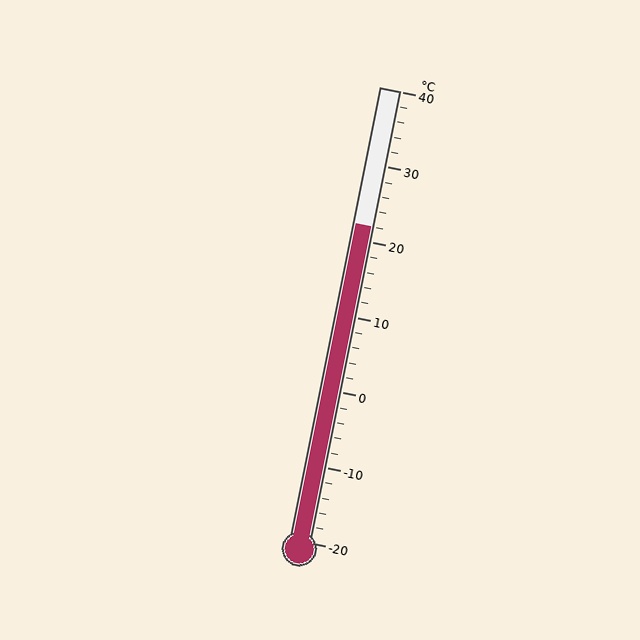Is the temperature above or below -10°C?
The temperature is above -10°C.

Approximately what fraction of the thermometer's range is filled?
The thermometer is filled to approximately 70% of its range.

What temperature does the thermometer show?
The thermometer shows approximately 22°C.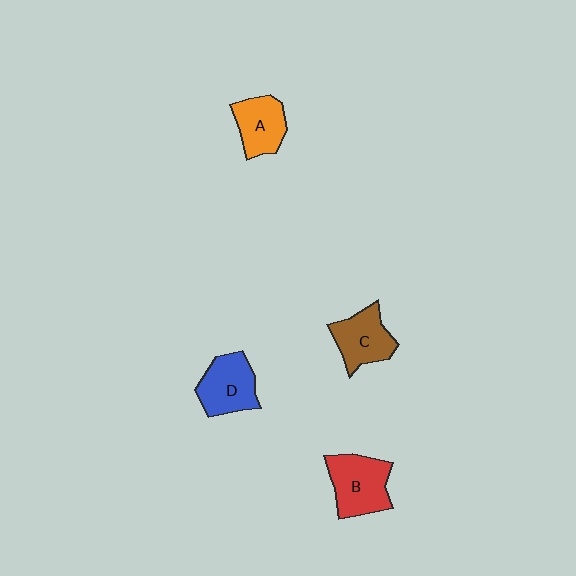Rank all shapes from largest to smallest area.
From largest to smallest: B (red), D (blue), C (brown), A (orange).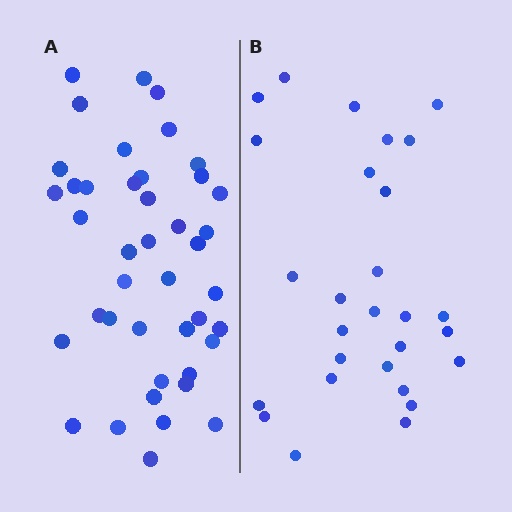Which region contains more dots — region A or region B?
Region A (the left region) has more dots.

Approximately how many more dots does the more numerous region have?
Region A has approximately 15 more dots than region B.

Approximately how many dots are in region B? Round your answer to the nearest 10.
About 30 dots. (The exact count is 28, which rounds to 30.)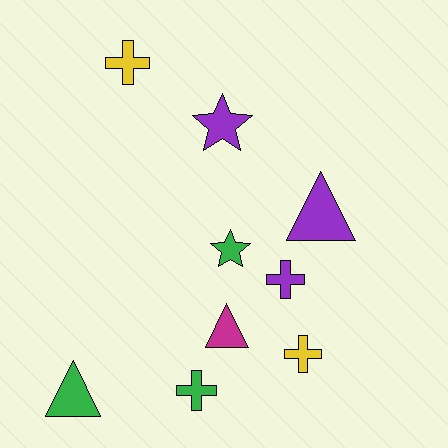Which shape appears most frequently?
Cross, with 4 objects.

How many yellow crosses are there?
There are 2 yellow crosses.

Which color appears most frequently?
Green, with 3 objects.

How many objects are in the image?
There are 9 objects.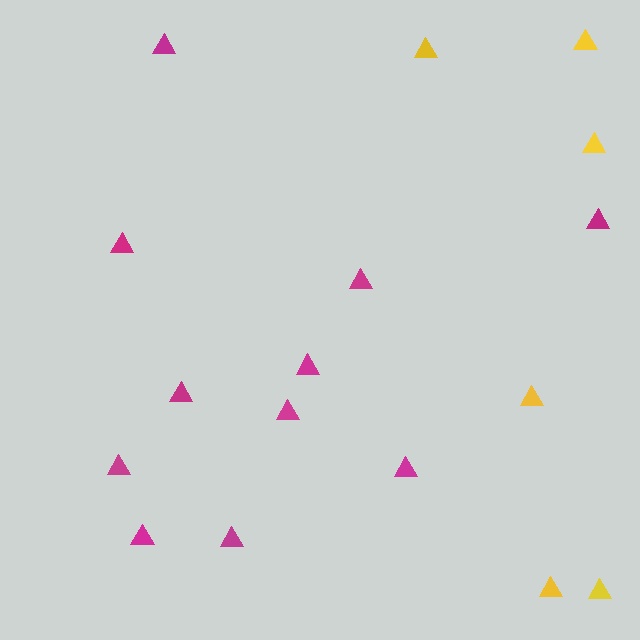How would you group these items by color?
There are 2 groups: one group of yellow triangles (6) and one group of magenta triangles (11).